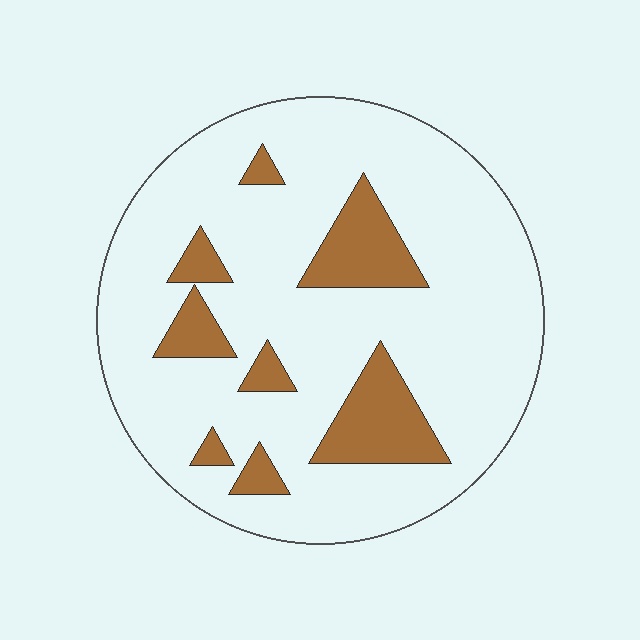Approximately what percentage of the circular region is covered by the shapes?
Approximately 15%.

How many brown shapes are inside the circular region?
8.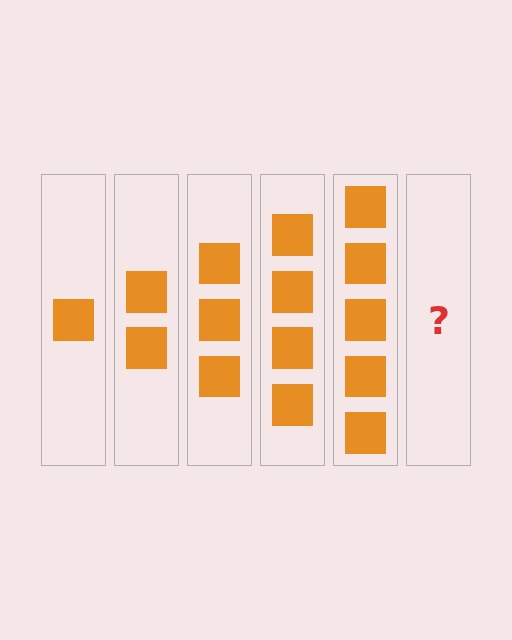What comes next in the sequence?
The next element should be 6 squares.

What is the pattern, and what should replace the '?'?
The pattern is that each step adds one more square. The '?' should be 6 squares.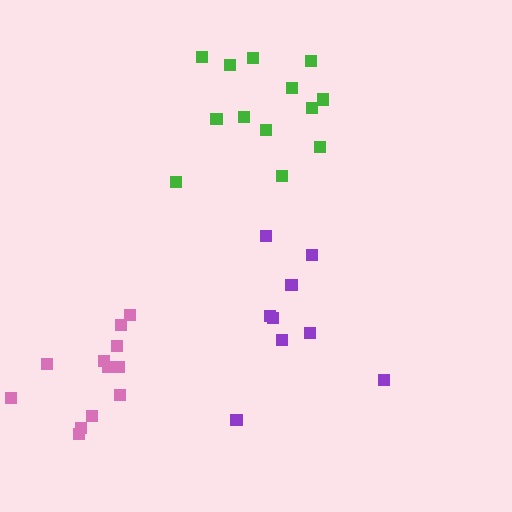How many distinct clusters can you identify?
There are 3 distinct clusters.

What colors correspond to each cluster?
The clusters are colored: pink, green, purple.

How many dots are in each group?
Group 1: 12 dots, Group 2: 13 dots, Group 3: 9 dots (34 total).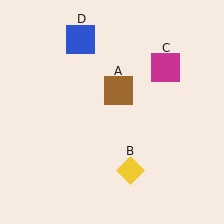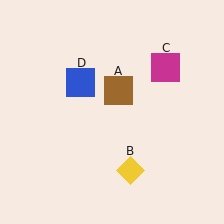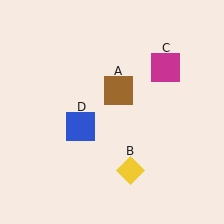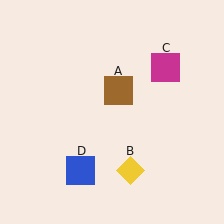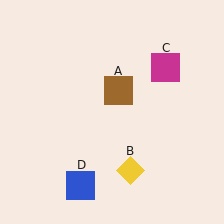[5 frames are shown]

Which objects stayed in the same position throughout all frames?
Brown square (object A) and yellow diamond (object B) and magenta square (object C) remained stationary.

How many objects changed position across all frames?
1 object changed position: blue square (object D).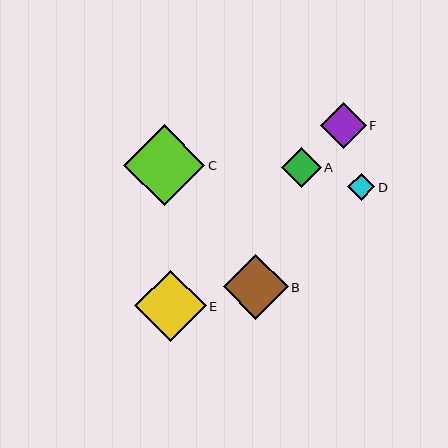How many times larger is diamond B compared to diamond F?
Diamond B is approximately 1.4 times the size of diamond F.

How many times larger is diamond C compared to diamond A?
Diamond C is approximately 2.1 times the size of diamond A.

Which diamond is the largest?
Diamond C is the largest with a size of approximately 81 pixels.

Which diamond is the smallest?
Diamond D is the smallest with a size of approximately 27 pixels.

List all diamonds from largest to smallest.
From largest to smallest: C, E, B, F, A, D.